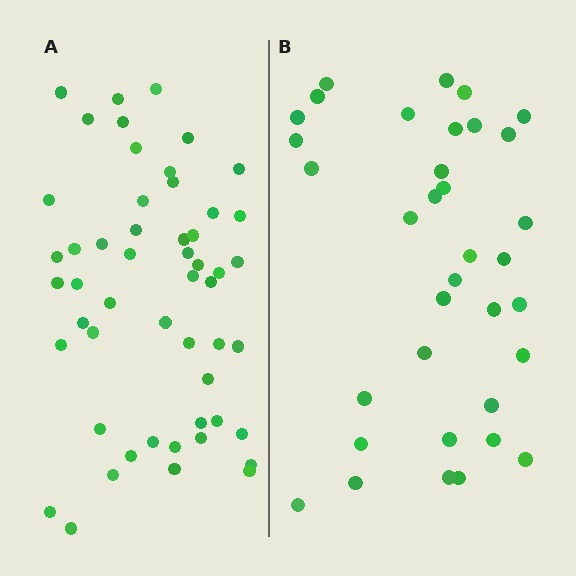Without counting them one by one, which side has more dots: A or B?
Region A (the left region) has more dots.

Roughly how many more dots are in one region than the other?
Region A has approximately 15 more dots than region B.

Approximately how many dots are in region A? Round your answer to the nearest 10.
About 50 dots. (The exact count is 52, which rounds to 50.)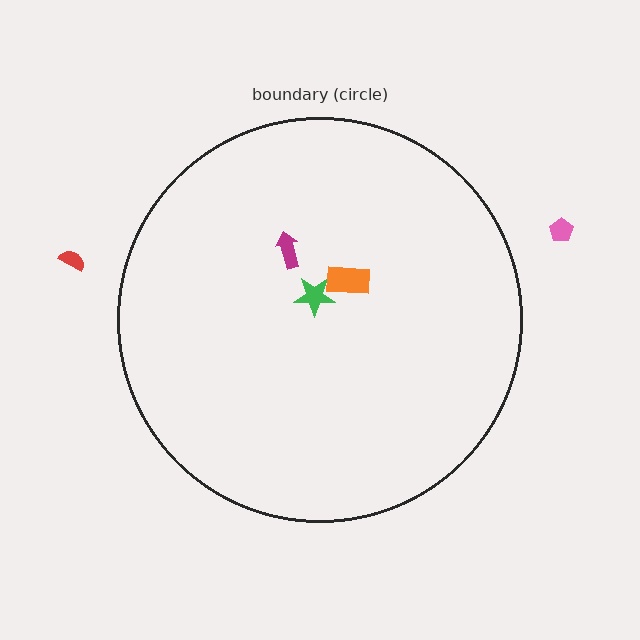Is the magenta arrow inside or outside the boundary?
Inside.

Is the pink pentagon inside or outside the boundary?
Outside.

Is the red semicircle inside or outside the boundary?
Outside.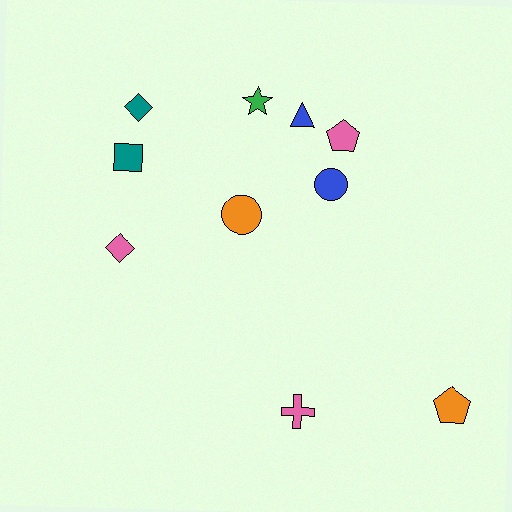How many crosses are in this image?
There is 1 cross.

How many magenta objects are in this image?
There are no magenta objects.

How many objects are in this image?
There are 10 objects.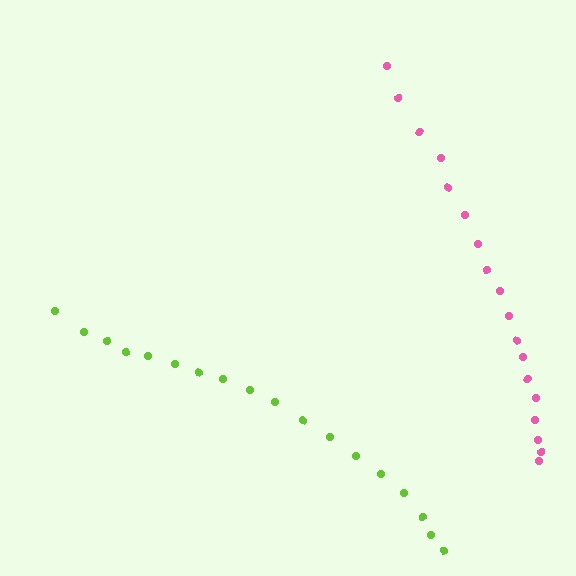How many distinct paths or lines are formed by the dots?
There are 2 distinct paths.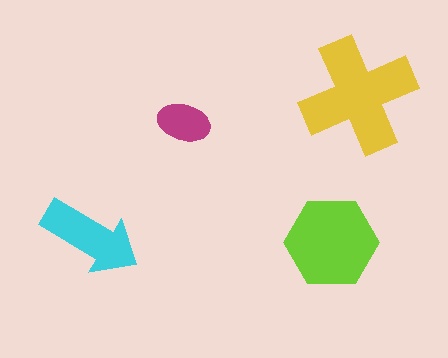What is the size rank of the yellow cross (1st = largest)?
1st.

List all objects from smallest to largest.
The magenta ellipse, the cyan arrow, the lime hexagon, the yellow cross.